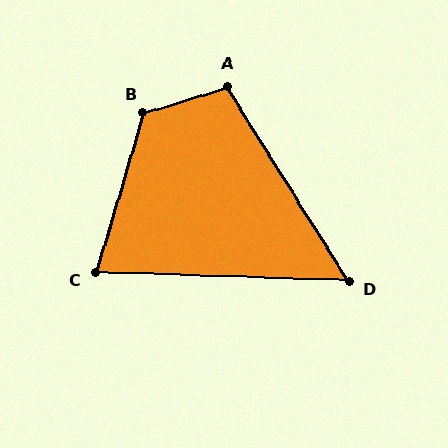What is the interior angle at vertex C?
Approximately 75 degrees (acute).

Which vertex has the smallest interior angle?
D, at approximately 56 degrees.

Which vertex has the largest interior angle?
B, at approximately 124 degrees.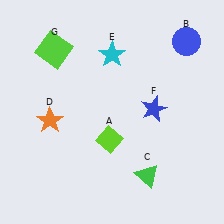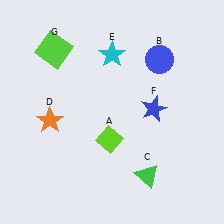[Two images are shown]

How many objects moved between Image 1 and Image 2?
1 object moved between the two images.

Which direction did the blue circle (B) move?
The blue circle (B) moved left.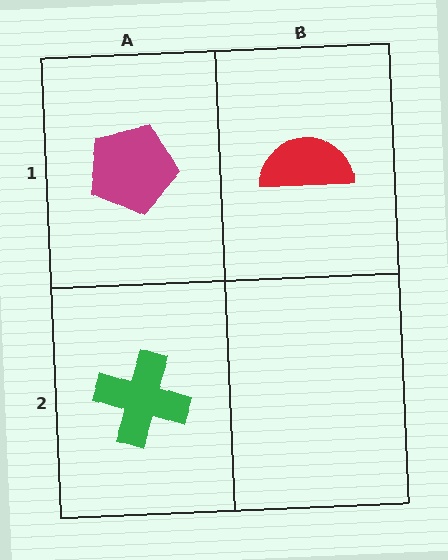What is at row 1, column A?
A magenta pentagon.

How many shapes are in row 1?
2 shapes.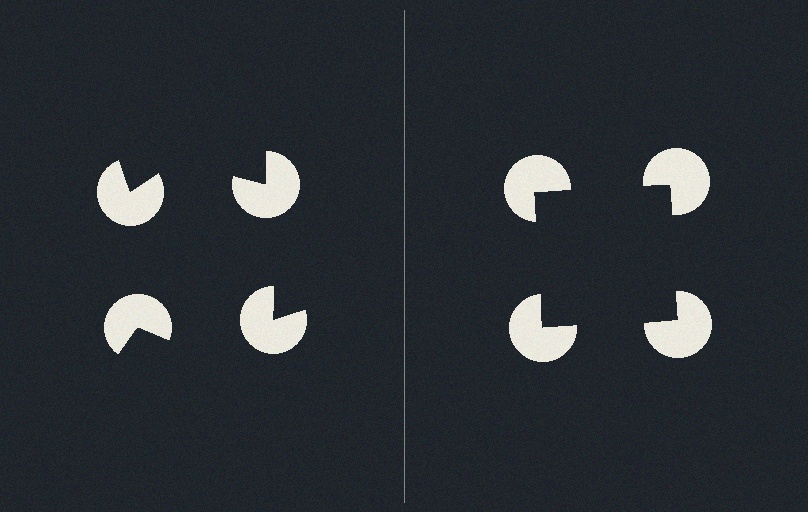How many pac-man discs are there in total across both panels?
8 — 4 on each side.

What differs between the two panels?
The pac-man discs are positioned identically on both sides; only the wedge orientations differ. On the right they align to a square; on the left they are misaligned.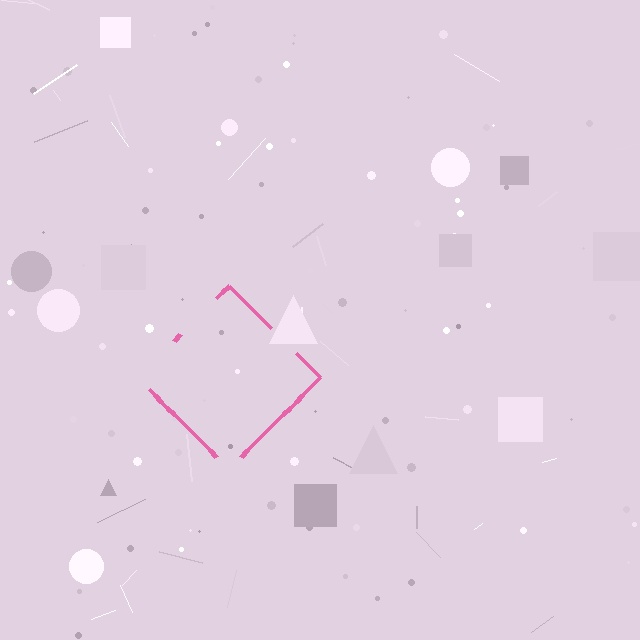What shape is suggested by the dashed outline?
The dashed outline suggests a diamond.